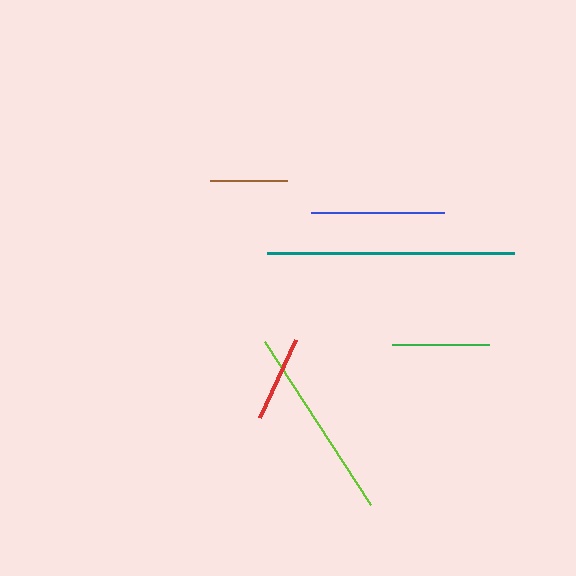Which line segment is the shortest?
The brown line is the shortest at approximately 77 pixels.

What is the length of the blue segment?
The blue segment is approximately 133 pixels long.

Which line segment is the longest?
The teal line is the longest at approximately 247 pixels.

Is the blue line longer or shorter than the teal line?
The teal line is longer than the blue line.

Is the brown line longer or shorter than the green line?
The green line is longer than the brown line.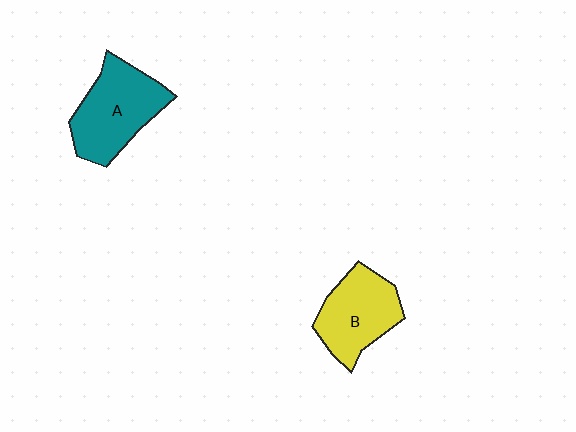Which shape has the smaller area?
Shape B (yellow).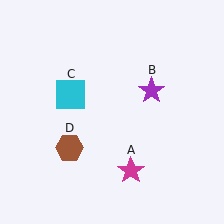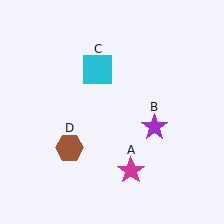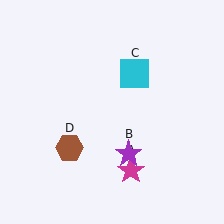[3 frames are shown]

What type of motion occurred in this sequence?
The purple star (object B), cyan square (object C) rotated clockwise around the center of the scene.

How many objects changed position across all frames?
2 objects changed position: purple star (object B), cyan square (object C).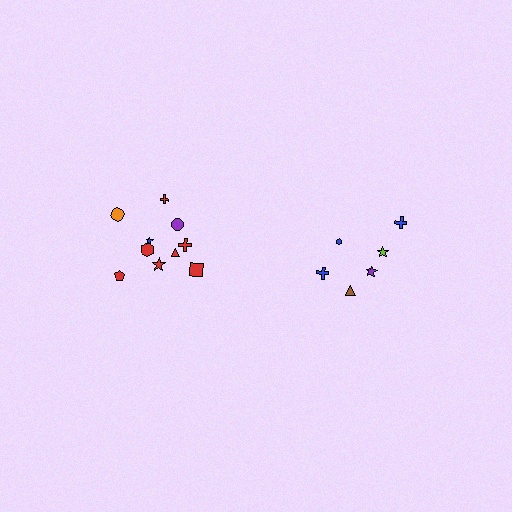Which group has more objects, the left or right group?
The left group.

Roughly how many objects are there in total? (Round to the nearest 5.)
Roughly 15 objects in total.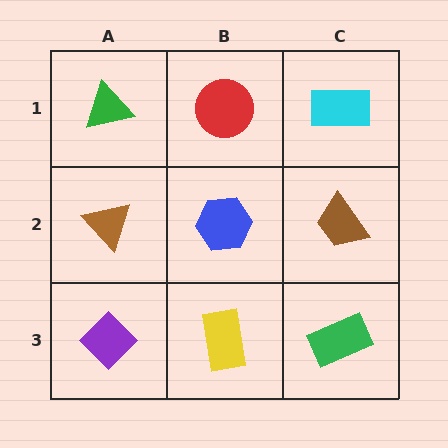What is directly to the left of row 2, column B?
A brown triangle.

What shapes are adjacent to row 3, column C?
A brown trapezoid (row 2, column C), a yellow rectangle (row 3, column B).